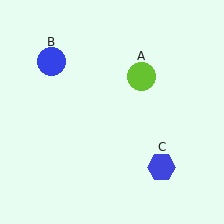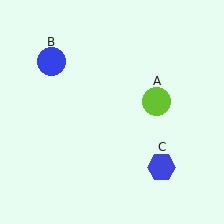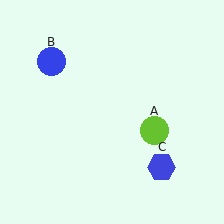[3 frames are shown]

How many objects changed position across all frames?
1 object changed position: lime circle (object A).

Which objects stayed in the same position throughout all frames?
Blue circle (object B) and blue hexagon (object C) remained stationary.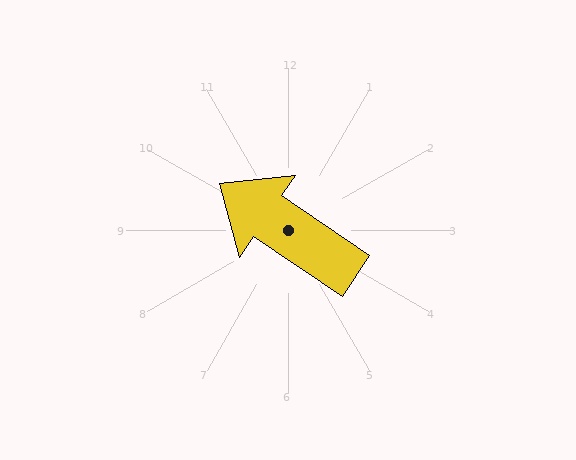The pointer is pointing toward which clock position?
Roughly 10 o'clock.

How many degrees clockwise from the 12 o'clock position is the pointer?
Approximately 304 degrees.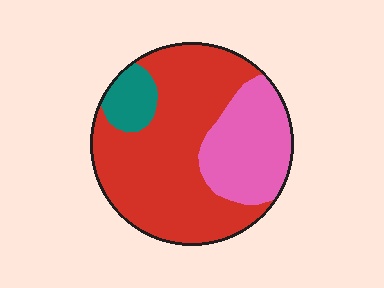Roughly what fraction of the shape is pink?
Pink covers 28% of the shape.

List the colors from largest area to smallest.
From largest to smallest: red, pink, teal.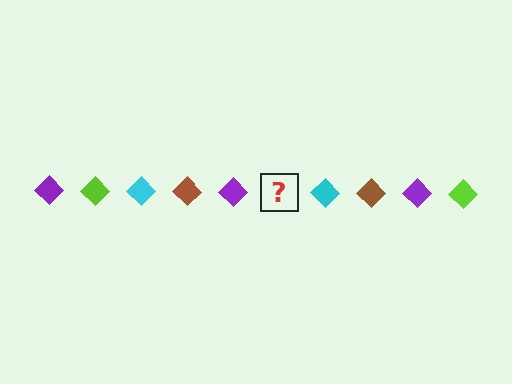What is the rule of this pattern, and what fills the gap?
The rule is that the pattern cycles through purple, lime, cyan, brown diamonds. The gap should be filled with a lime diamond.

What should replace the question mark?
The question mark should be replaced with a lime diamond.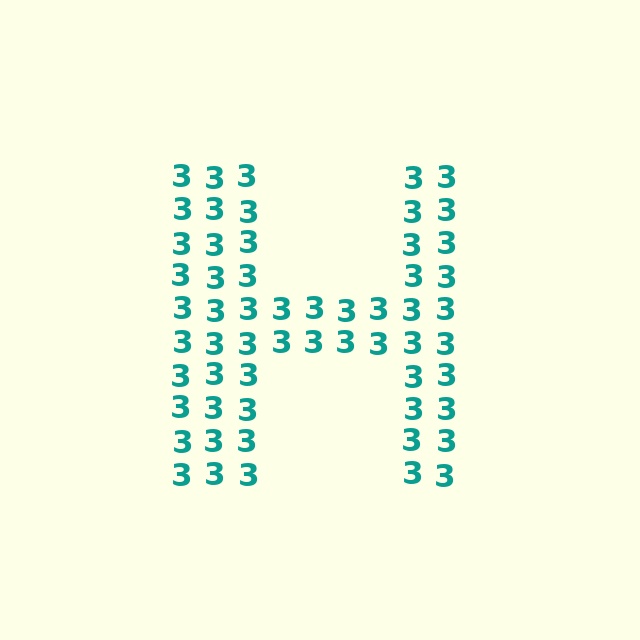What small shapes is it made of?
It is made of small digit 3's.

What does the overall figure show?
The overall figure shows the letter H.